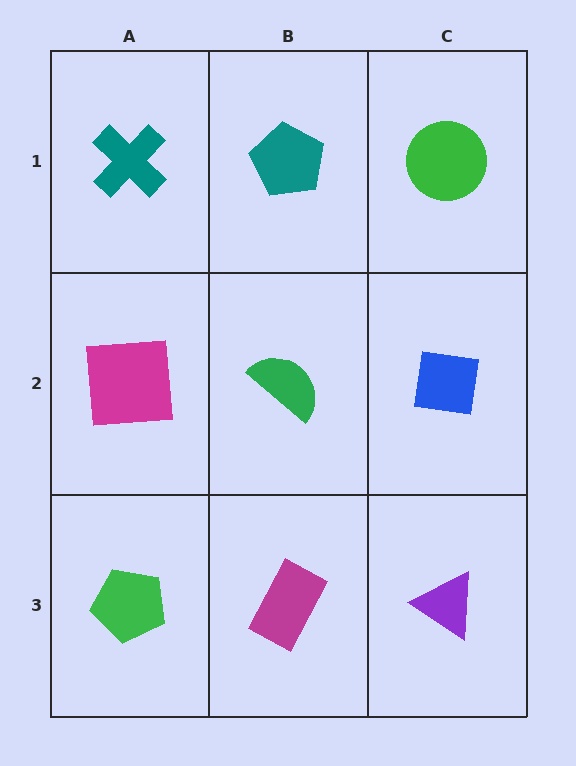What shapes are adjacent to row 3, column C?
A blue square (row 2, column C), a magenta rectangle (row 3, column B).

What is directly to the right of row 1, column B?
A green circle.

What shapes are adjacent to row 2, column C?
A green circle (row 1, column C), a purple triangle (row 3, column C), a green semicircle (row 2, column B).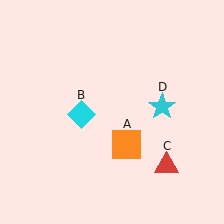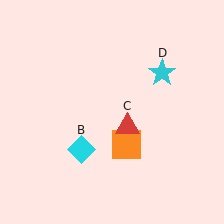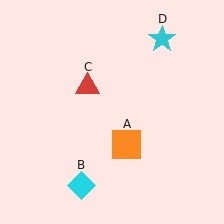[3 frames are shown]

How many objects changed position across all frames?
3 objects changed position: cyan diamond (object B), red triangle (object C), cyan star (object D).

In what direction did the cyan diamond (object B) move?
The cyan diamond (object B) moved down.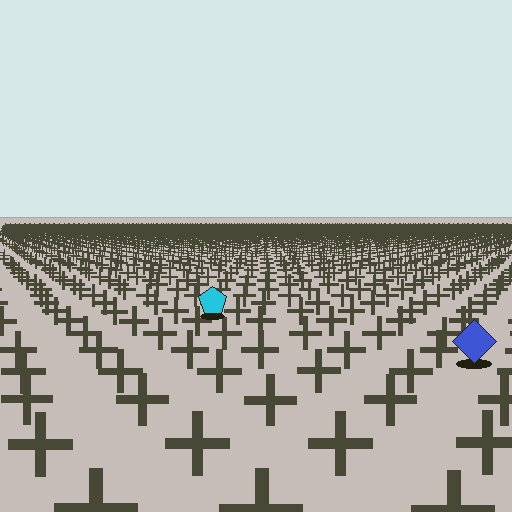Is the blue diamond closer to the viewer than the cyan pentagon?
Yes. The blue diamond is closer — you can tell from the texture gradient: the ground texture is coarser near it.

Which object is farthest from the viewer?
The cyan pentagon is farthest from the viewer. It appears smaller and the ground texture around it is denser.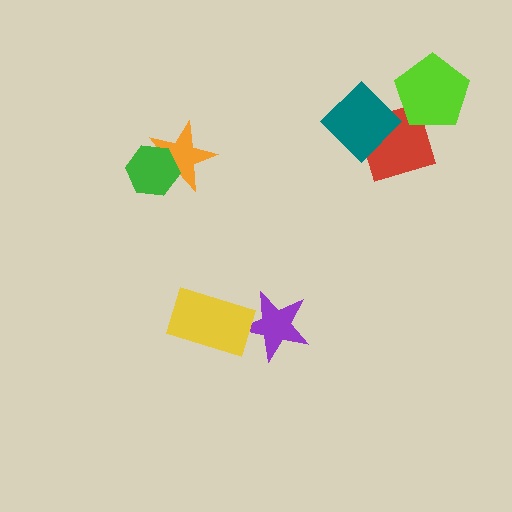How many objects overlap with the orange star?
1 object overlaps with the orange star.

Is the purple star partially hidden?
Yes, it is partially covered by another shape.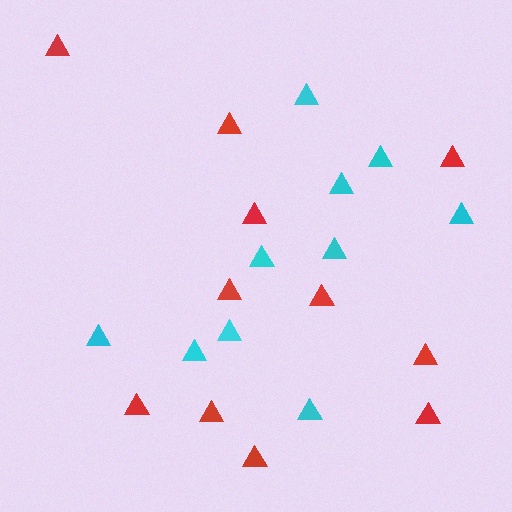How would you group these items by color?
There are 2 groups: one group of red triangles (11) and one group of cyan triangles (10).